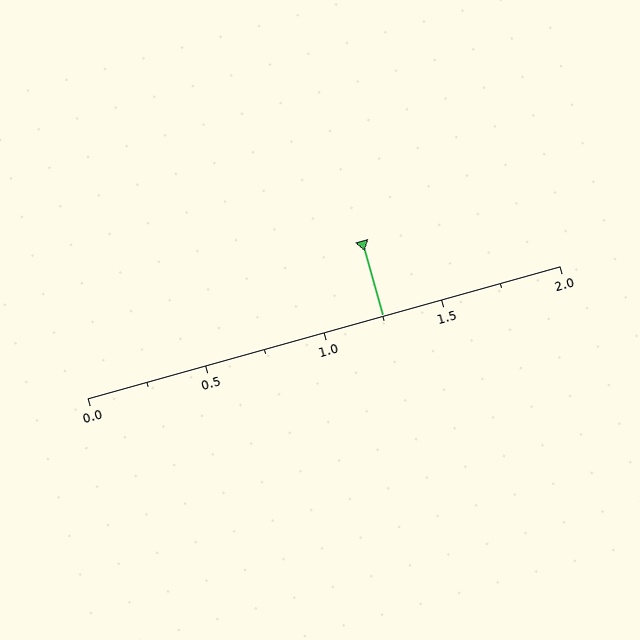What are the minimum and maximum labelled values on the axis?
The axis runs from 0.0 to 2.0.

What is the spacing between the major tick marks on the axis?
The major ticks are spaced 0.5 apart.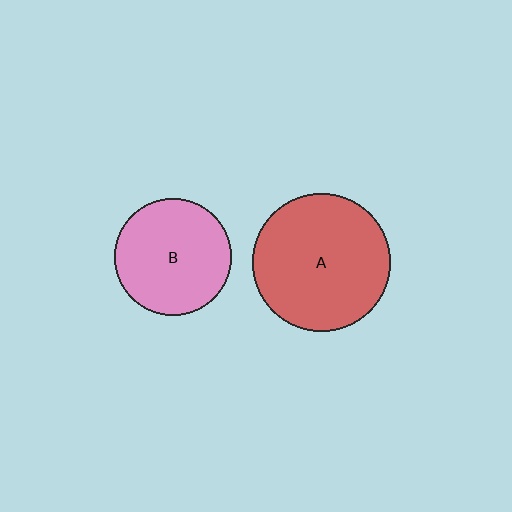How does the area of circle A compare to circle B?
Approximately 1.4 times.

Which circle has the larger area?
Circle A (red).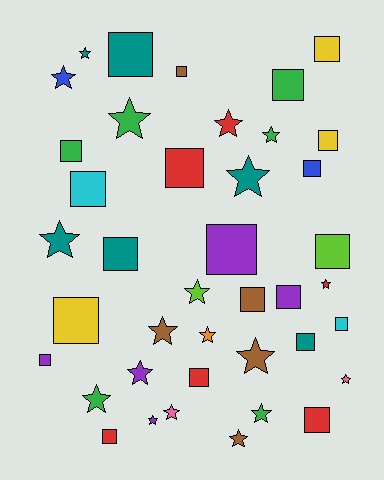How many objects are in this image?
There are 40 objects.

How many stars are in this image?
There are 19 stars.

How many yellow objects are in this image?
There are 3 yellow objects.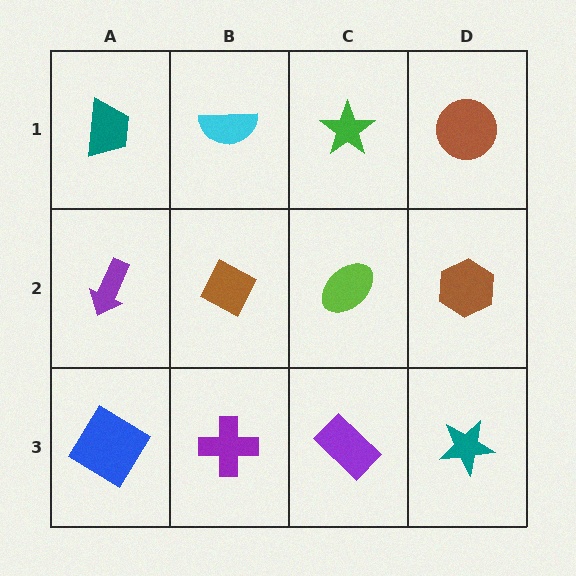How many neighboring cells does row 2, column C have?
4.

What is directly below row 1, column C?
A lime ellipse.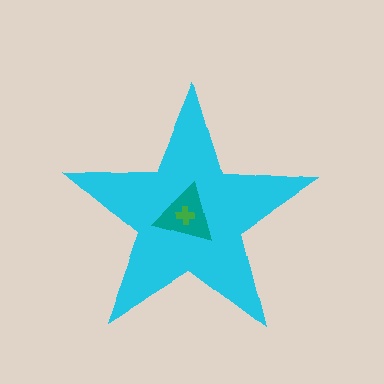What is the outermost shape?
The cyan star.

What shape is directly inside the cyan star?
The teal triangle.